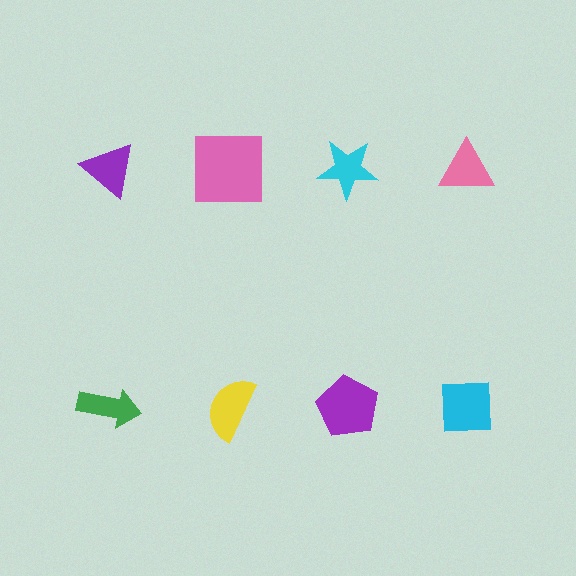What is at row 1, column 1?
A purple triangle.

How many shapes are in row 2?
4 shapes.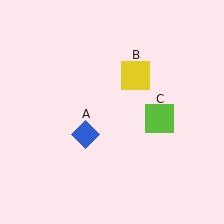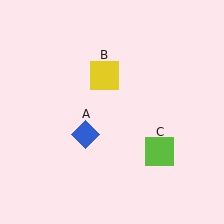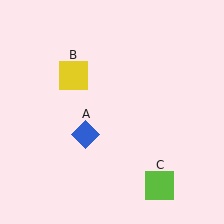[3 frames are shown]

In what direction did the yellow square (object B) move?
The yellow square (object B) moved left.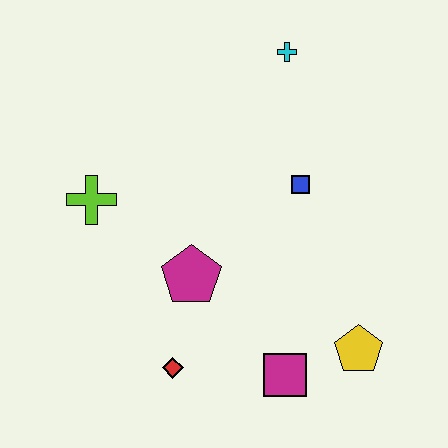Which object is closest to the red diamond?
The magenta pentagon is closest to the red diamond.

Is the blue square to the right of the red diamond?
Yes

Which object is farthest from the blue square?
The red diamond is farthest from the blue square.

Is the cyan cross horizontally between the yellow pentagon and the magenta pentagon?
Yes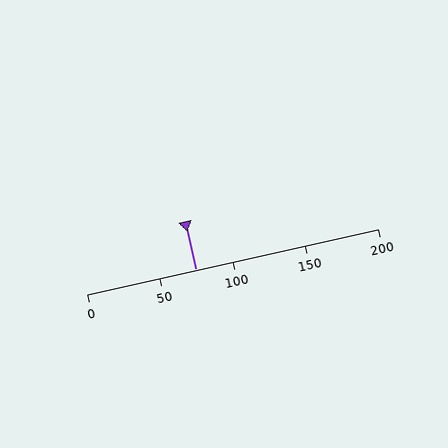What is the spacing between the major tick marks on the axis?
The major ticks are spaced 50 apart.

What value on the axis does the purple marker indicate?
The marker indicates approximately 75.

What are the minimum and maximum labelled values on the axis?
The axis runs from 0 to 200.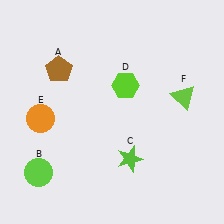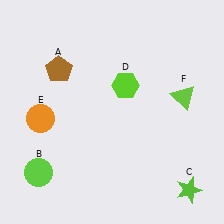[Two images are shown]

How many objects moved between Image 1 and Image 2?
1 object moved between the two images.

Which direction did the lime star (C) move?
The lime star (C) moved right.